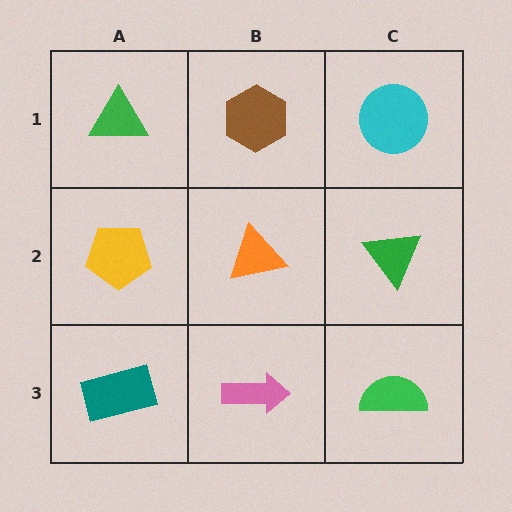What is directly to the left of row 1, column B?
A green triangle.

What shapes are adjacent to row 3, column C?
A green triangle (row 2, column C), a pink arrow (row 3, column B).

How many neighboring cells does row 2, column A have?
3.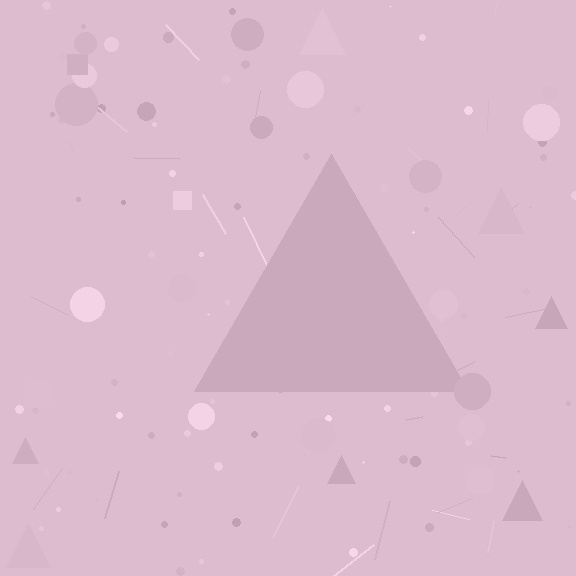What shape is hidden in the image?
A triangle is hidden in the image.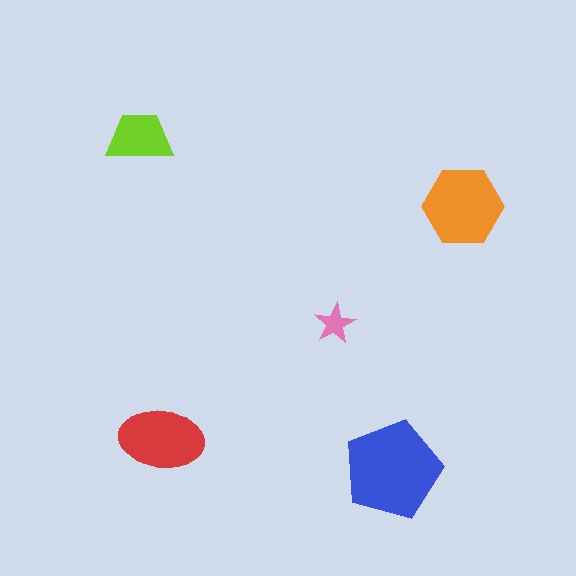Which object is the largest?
The blue pentagon.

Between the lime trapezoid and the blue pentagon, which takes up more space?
The blue pentagon.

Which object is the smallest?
The pink star.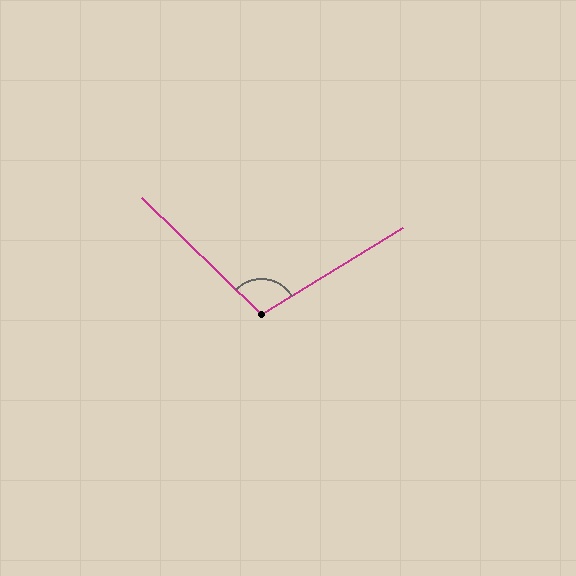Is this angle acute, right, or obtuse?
It is obtuse.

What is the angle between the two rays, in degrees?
Approximately 104 degrees.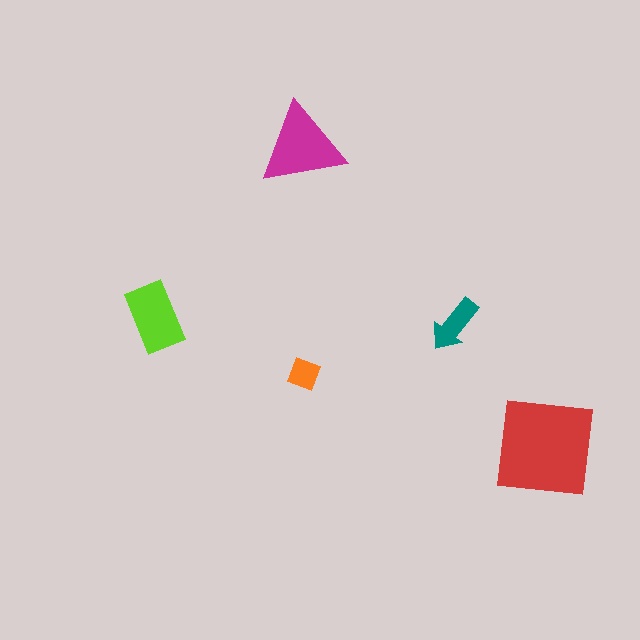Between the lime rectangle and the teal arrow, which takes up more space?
The lime rectangle.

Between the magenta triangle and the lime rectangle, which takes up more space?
The magenta triangle.